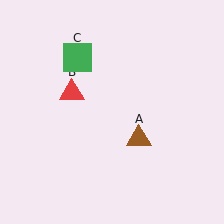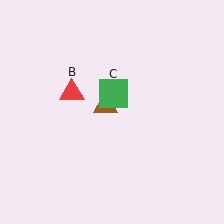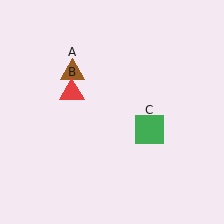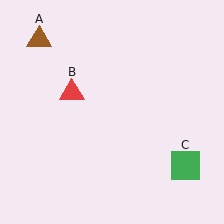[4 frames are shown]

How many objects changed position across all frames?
2 objects changed position: brown triangle (object A), green square (object C).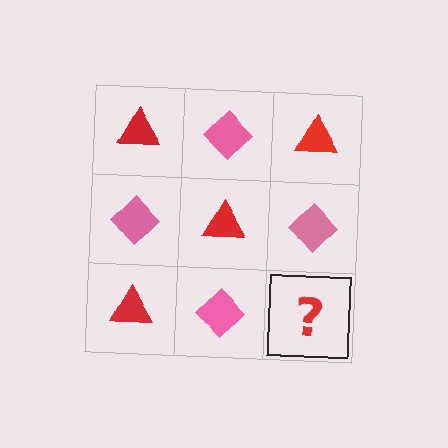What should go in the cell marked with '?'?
The missing cell should contain a red triangle.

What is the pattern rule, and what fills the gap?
The rule is that it alternates red triangle and pink diamond in a checkerboard pattern. The gap should be filled with a red triangle.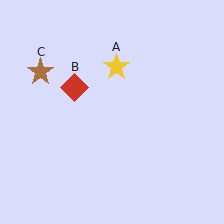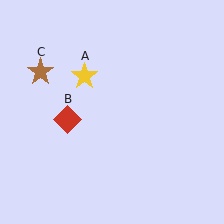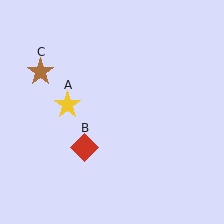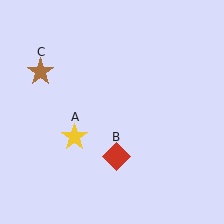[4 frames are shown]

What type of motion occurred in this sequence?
The yellow star (object A), red diamond (object B) rotated counterclockwise around the center of the scene.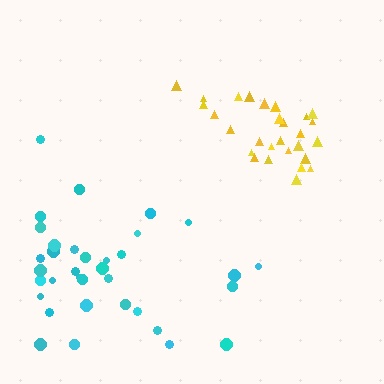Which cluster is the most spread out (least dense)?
Cyan.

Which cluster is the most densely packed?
Yellow.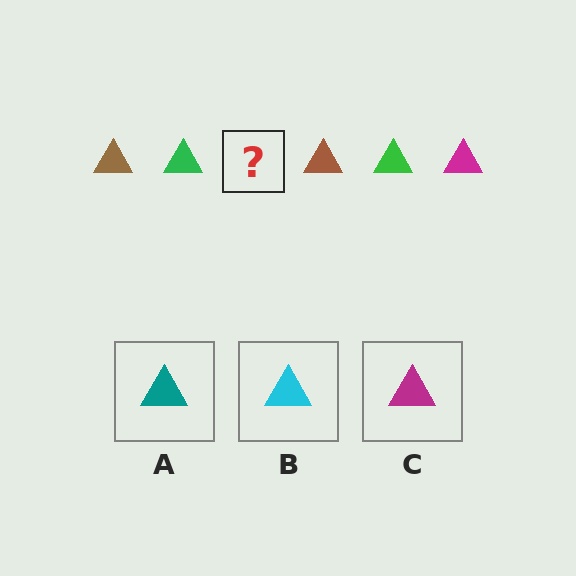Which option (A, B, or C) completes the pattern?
C.